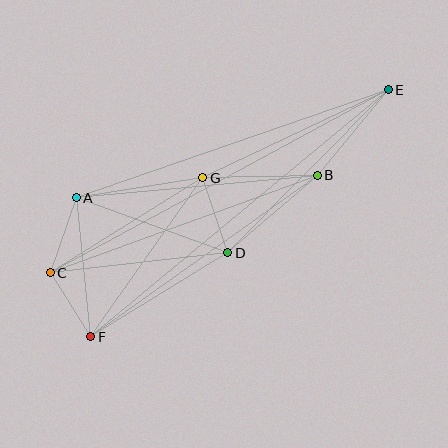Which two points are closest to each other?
Points C and F are closest to each other.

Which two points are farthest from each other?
Points E and F are farthest from each other.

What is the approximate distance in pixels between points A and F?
The distance between A and F is approximately 140 pixels.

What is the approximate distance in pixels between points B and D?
The distance between B and D is approximately 119 pixels.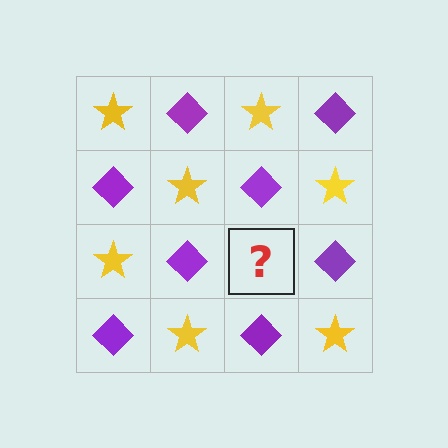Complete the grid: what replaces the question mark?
The question mark should be replaced with a yellow star.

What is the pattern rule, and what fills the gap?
The rule is that it alternates yellow star and purple diamond in a checkerboard pattern. The gap should be filled with a yellow star.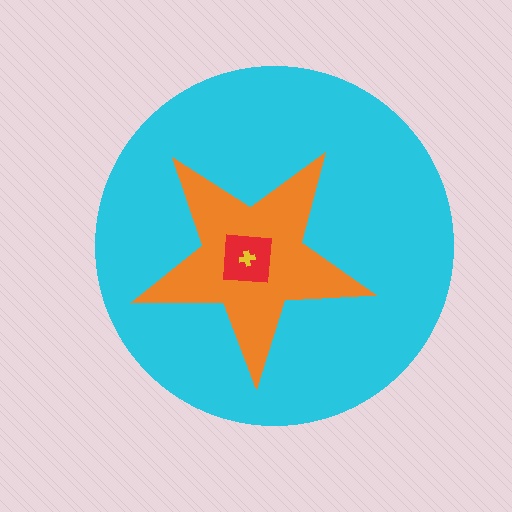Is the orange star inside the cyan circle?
Yes.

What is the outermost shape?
The cyan circle.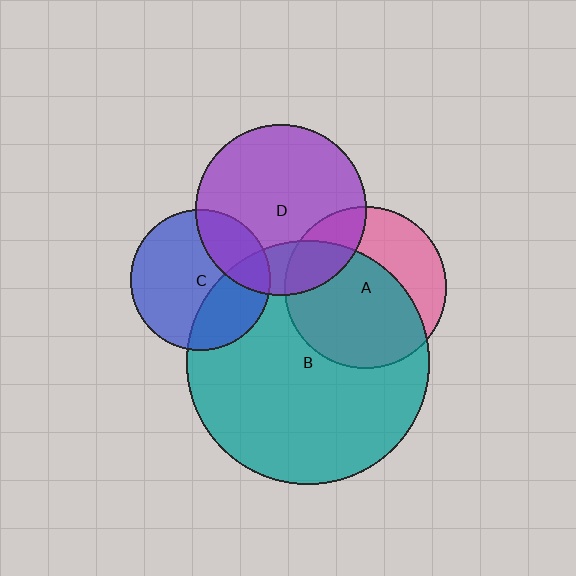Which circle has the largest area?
Circle B (teal).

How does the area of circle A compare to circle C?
Approximately 1.3 times.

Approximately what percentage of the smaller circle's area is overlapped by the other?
Approximately 20%.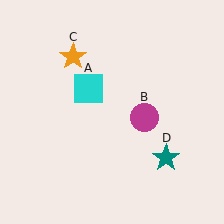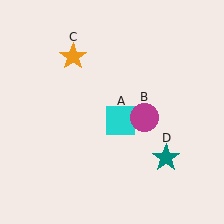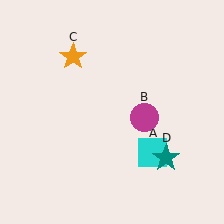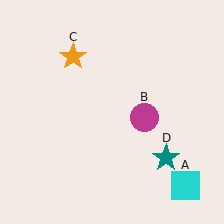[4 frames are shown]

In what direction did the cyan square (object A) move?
The cyan square (object A) moved down and to the right.